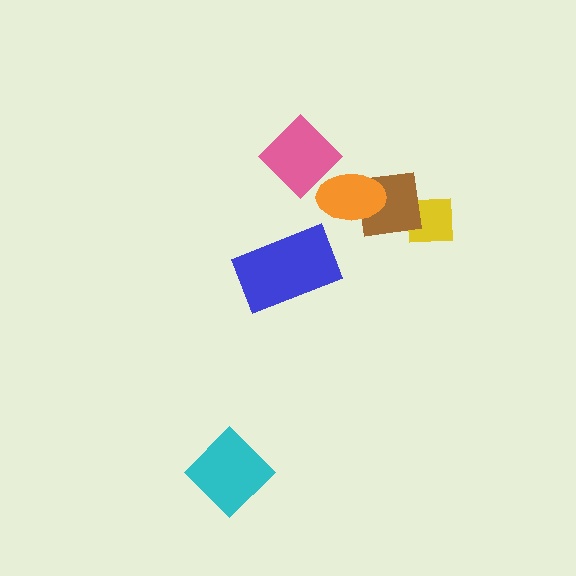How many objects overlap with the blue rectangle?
0 objects overlap with the blue rectangle.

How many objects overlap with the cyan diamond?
0 objects overlap with the cyan diamond.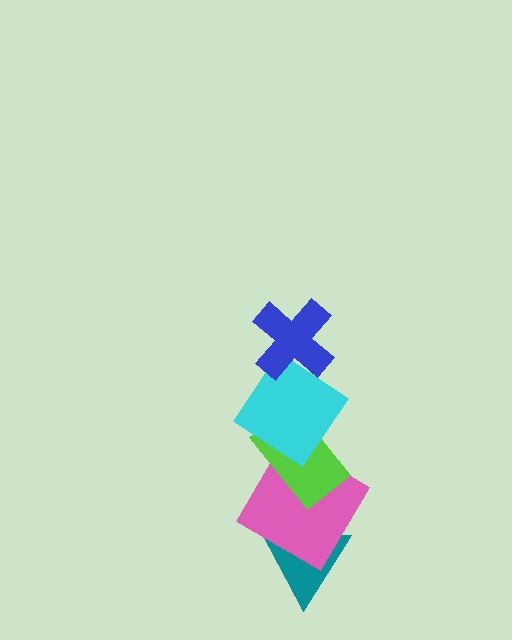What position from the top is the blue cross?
The blue cross is 1st from the top.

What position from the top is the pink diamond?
The pink diamond is 4th from the top.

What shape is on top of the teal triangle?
The pink diamond is on top of the teal triangle.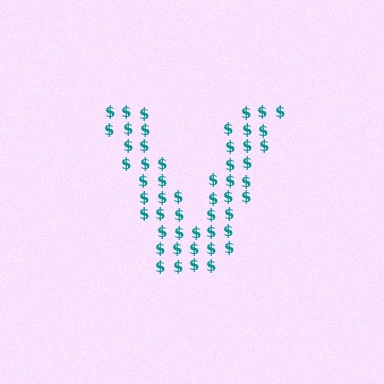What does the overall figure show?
The overall figure shows the letter V.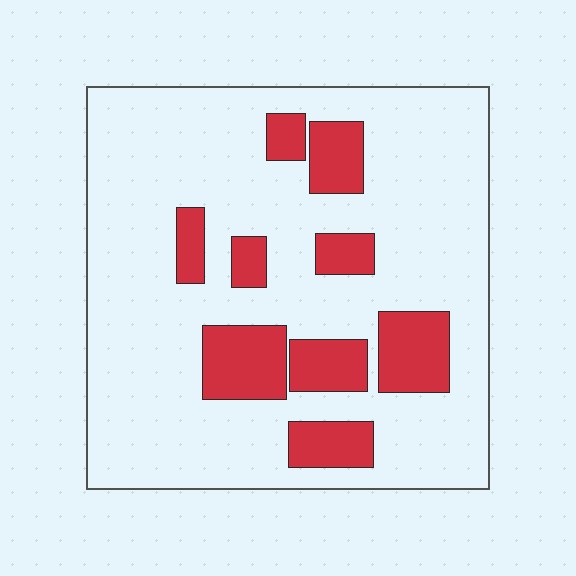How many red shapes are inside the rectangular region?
9.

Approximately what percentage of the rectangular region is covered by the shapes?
Approximately 20%.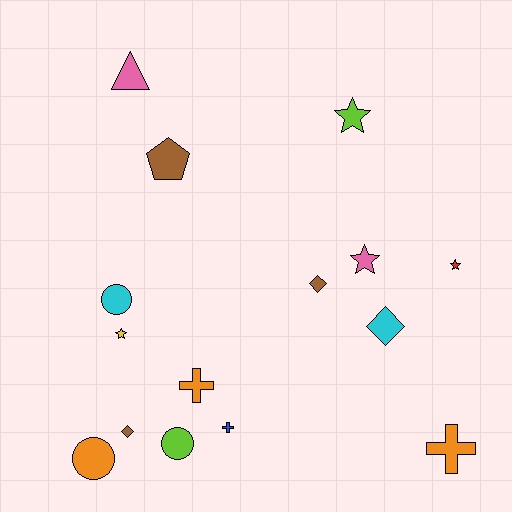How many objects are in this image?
There are 15 objects.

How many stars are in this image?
There are 4 stars.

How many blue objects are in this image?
There is 1 blue object.